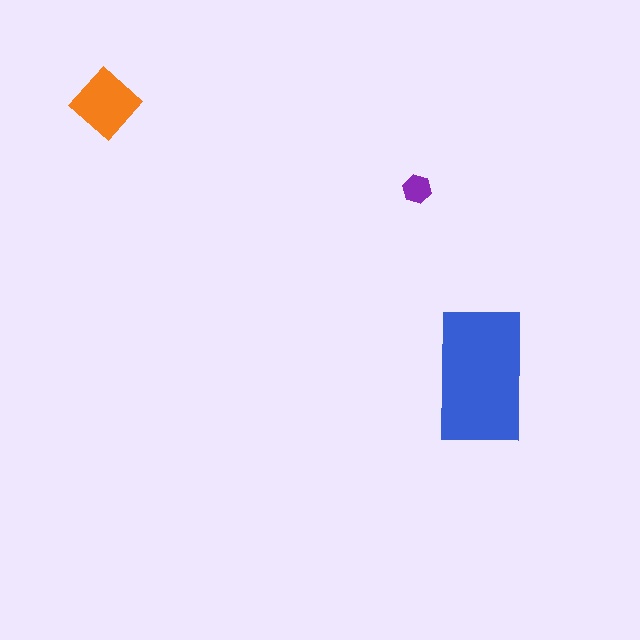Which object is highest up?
The orange diamond is topmost.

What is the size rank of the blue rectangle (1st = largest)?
1st.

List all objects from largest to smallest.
The blue rectangle, the orange diamond, the purple hexagon.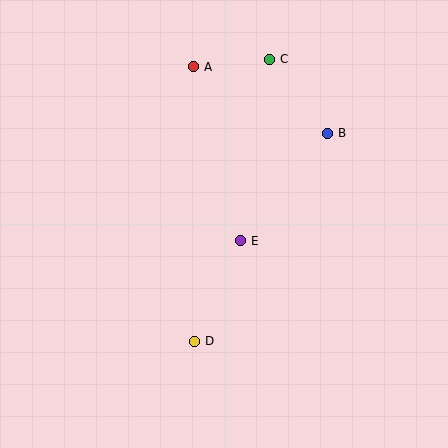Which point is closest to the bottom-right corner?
Point D is closest to the bottom-right corner.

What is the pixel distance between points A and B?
The distance between A and B is 150 pixels.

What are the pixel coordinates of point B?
Point B is at (328, 133).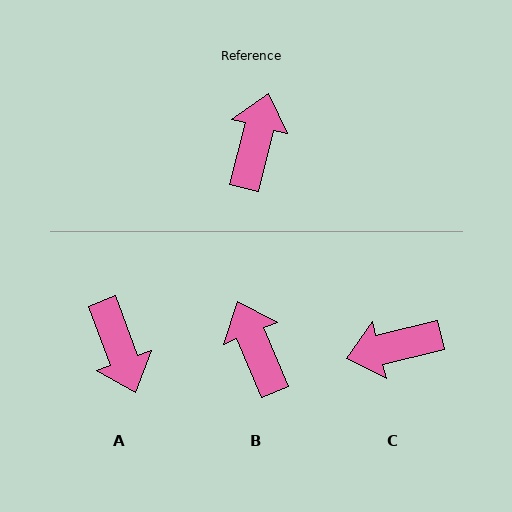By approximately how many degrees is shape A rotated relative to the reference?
Approximately 145 degrees clockwise.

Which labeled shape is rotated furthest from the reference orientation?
A, about 145 degrees away.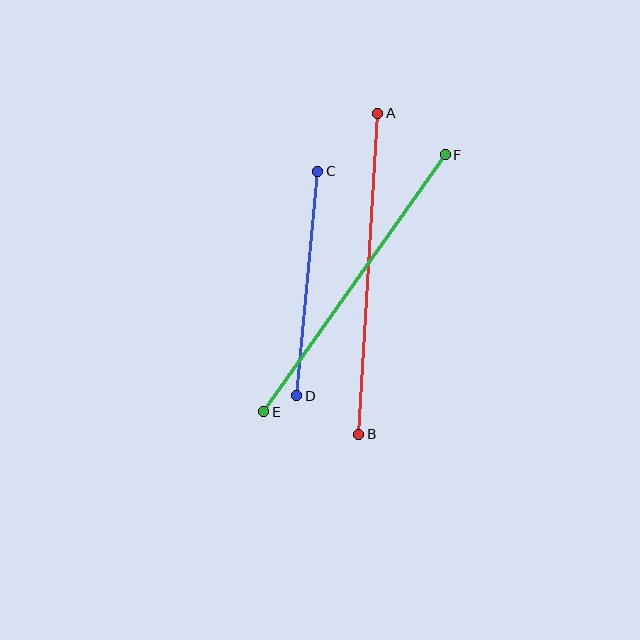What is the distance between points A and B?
The distance is approximately 321 pixels.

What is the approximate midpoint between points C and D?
The midpoint is at approximately (307, 283) pixels.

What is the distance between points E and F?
The distance is approximately 315 pixels.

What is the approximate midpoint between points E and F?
The midpoint is at approximately (355, 283) pixels.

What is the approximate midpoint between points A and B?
The midpoint is at approximately (368, 274) pixels.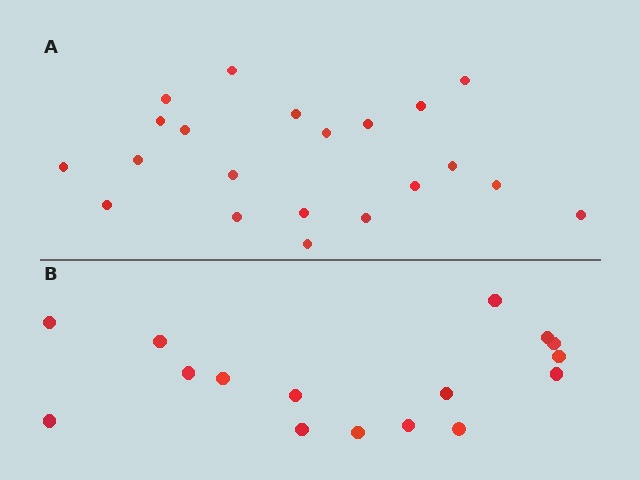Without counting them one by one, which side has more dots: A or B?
Region A (the top region) has more dots.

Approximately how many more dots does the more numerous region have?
Region A has about 5 more dots than region B.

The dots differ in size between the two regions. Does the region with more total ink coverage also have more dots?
No. Region B has more total ink coverage because its dots are larger, but region A actually contains more individual dots. Total area can be misleading — the number of items is what matters here.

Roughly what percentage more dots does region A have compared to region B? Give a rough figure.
About 30% more.